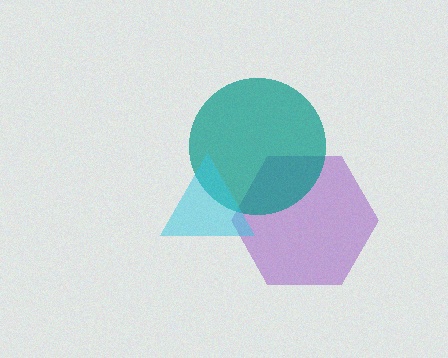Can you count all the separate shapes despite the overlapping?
Yes, there are 3 separate shapes.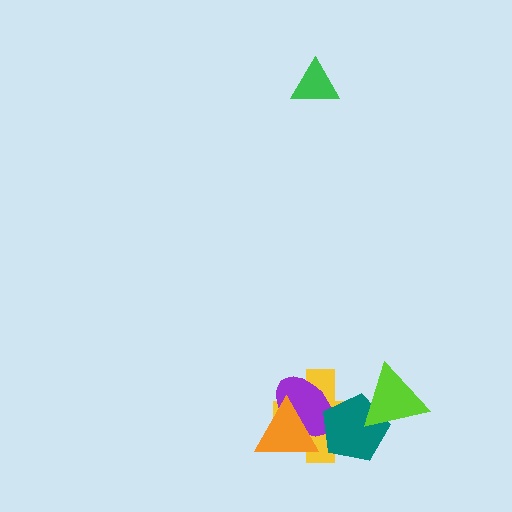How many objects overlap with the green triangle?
0 objects overlap with the green triangle.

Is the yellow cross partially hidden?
Yes, it is partially covered by another shape.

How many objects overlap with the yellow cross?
4 objects overlap with the yellow cross.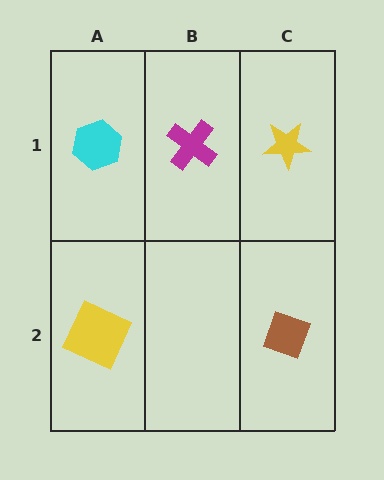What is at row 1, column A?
A cyan hexagon.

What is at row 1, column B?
A magenta cross.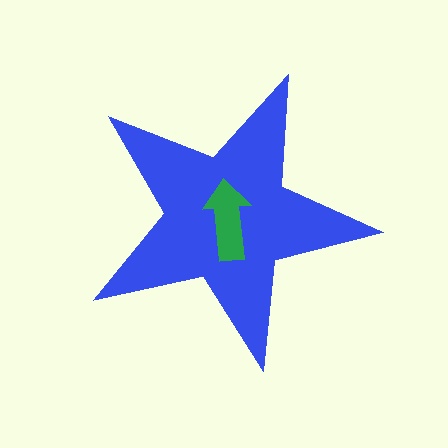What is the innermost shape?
The green arrow.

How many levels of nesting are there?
2.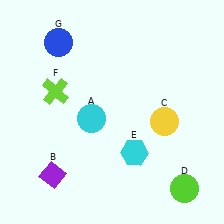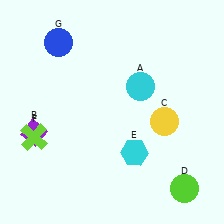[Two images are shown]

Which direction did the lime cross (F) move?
The lime cross (F) moved down.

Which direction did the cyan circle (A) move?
The cyan circle (A) moved right.